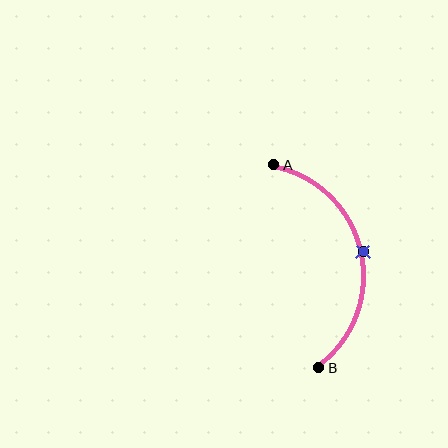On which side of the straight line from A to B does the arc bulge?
The arc bulges to the right of the straight line connecting A and B.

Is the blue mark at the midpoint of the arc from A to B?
Yes. The blue mark lies on the arc at equal arc-length from both A and B — it is the arc midpoint.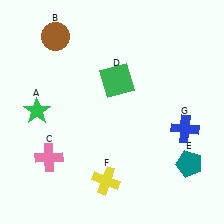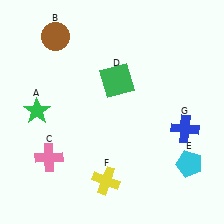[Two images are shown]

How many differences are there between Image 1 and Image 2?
There is 1 difference between the two images.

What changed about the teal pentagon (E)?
In Image 1, E is teal. In Image 2, it changed to cyan.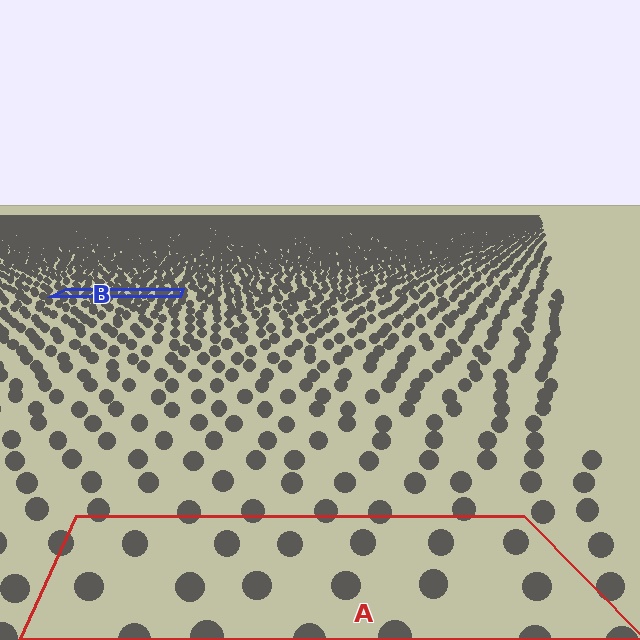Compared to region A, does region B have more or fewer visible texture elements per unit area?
Region B has more texture elements per unit area — they are packed more densely because it is farther away.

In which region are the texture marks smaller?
The texture marks are smaller in region B, because it is farther away.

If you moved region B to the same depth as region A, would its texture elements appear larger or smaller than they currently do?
They would appear larger. At a closer depth, the same texture elements are projected at a bigger on-screen size.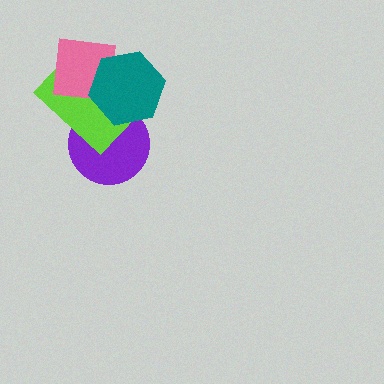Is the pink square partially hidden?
Yes, it is partially covered by another shape.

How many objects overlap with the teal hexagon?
3 objects overlap with the teal hexagon.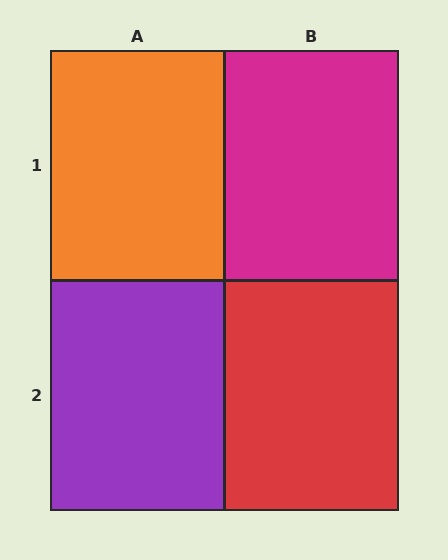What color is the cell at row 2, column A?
Purple.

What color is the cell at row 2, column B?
Red.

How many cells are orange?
1 cell is orange.